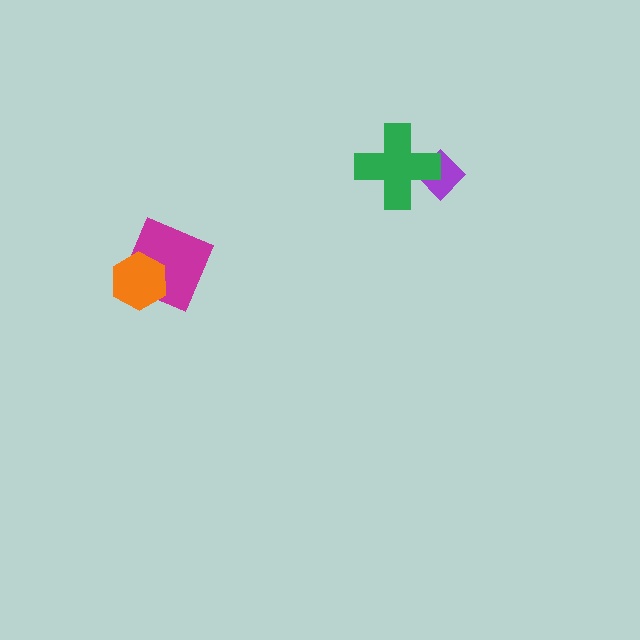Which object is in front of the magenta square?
The orange hexagon is in front of the magenta square.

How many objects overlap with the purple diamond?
1 object overlaps with the purple diamond.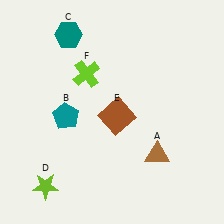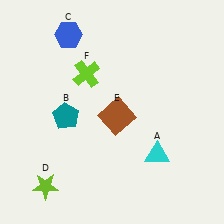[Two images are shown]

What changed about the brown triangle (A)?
In Image 1, A is brown. In Image 2, it changed to cyan.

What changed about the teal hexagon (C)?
In Image 1, C is teal. In Image 2, it changed to blue.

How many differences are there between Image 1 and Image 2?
There are 2 differences between the two images.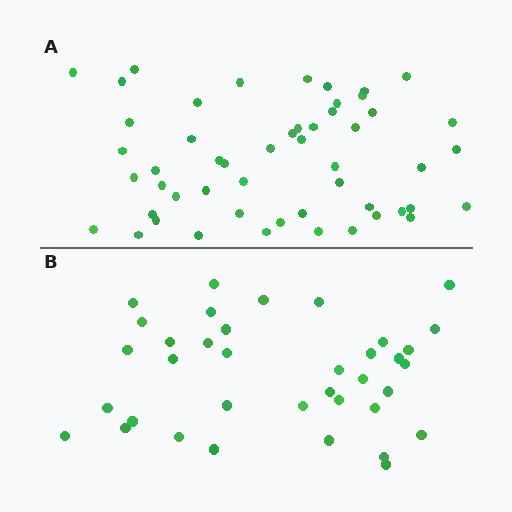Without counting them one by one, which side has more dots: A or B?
Region A (the top region) has more dots.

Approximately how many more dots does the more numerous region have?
Region A has approximately 15 more dots than region B.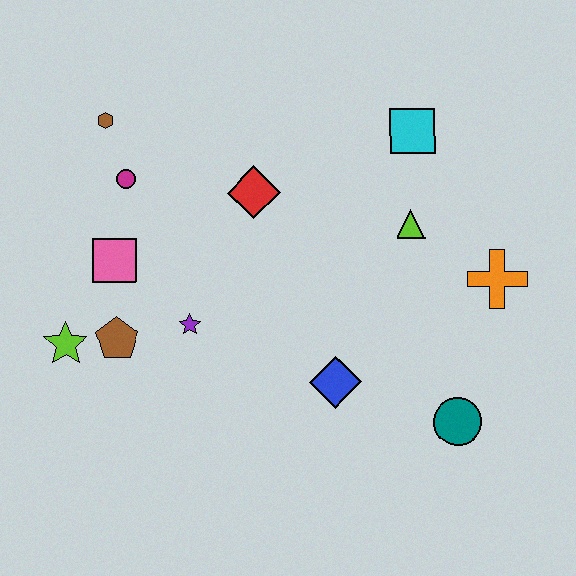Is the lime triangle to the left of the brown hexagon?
No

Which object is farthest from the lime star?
The orange cross is farthest from the lime star.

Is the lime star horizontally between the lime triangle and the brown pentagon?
No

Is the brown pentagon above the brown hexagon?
No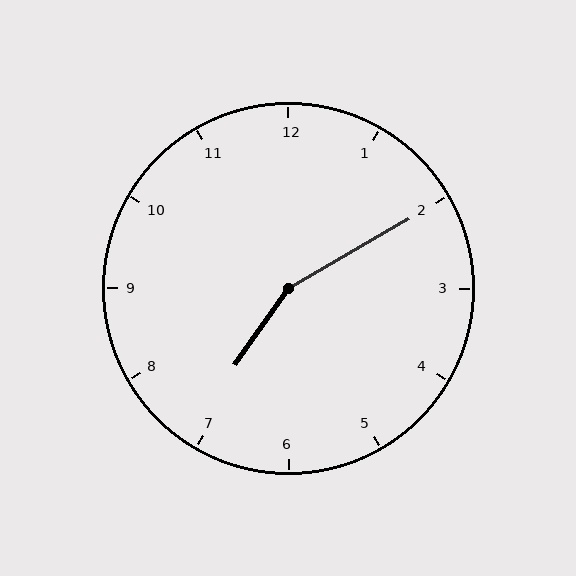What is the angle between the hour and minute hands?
Approximately 155 degrees.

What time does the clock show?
7:10.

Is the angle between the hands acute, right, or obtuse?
It is obtuse.